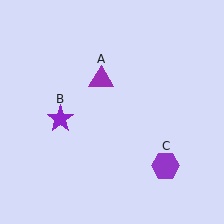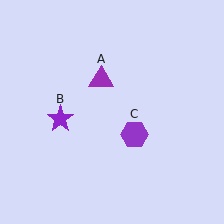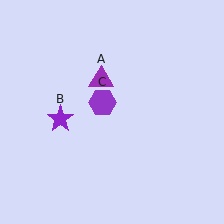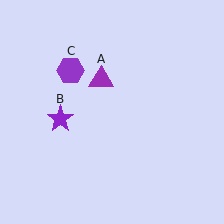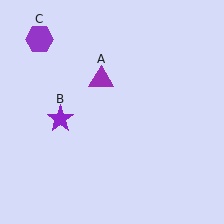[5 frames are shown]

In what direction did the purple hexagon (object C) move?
The purple hexagon (object C) moved up and to the left.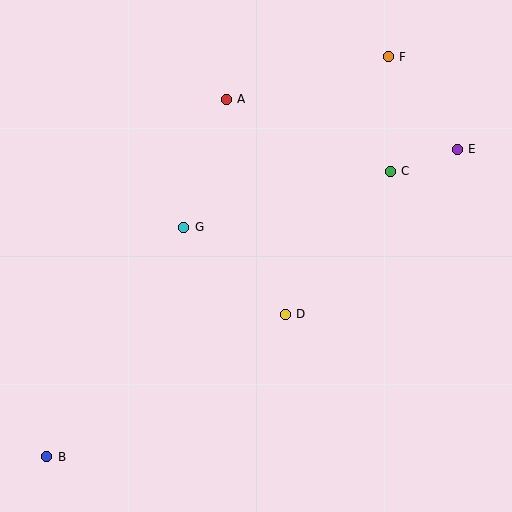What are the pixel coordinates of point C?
Point C is at (390, 171).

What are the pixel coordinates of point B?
Point B is at (47, 457).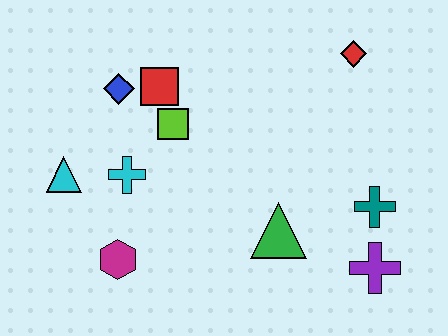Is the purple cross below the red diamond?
Yes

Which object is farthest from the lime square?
The purple cross is farthest from the lime square.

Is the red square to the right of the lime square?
No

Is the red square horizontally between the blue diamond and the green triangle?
Yes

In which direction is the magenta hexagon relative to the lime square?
The magenta hexagon is below the lime square.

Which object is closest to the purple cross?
The teal cross is closest to the purple cross.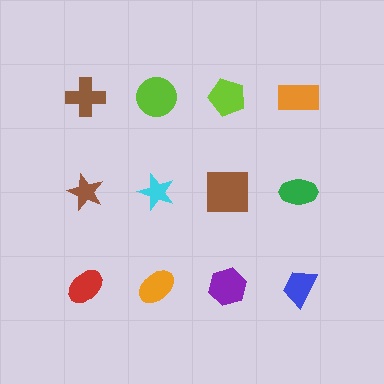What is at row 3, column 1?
A red ellipse.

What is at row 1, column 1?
A brown cross.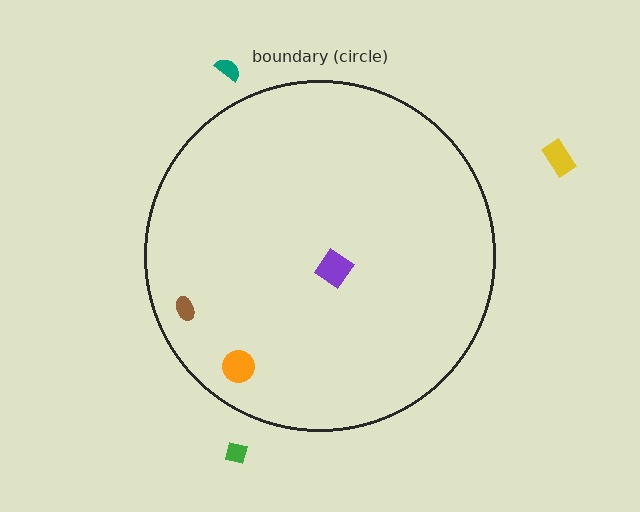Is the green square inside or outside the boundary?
Outside.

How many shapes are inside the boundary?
3 inside, 3 outside.